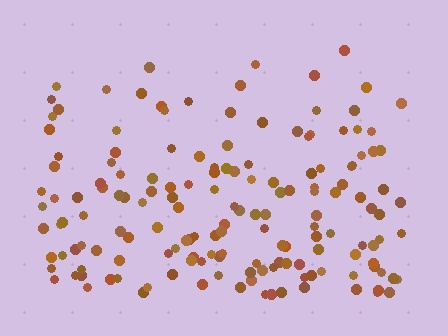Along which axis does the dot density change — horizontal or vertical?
Vertical.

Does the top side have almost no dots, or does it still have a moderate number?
Still a moderate number, just noticeably fewer than the bottom.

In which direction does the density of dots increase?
From top to bottom, with the bottom side densest.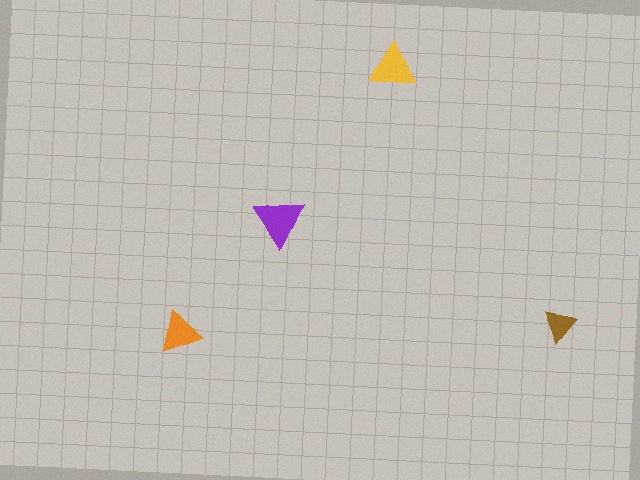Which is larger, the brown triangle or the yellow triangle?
The yellow one.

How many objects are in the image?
There are 4 objects in the image.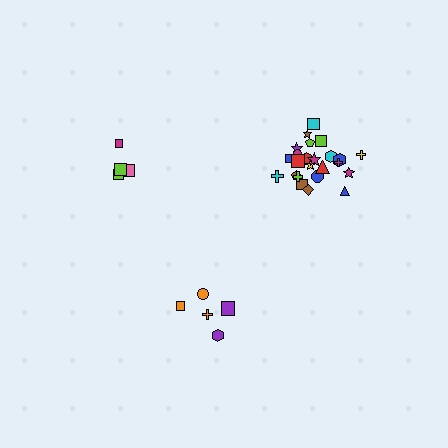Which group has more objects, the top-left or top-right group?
The top-right group.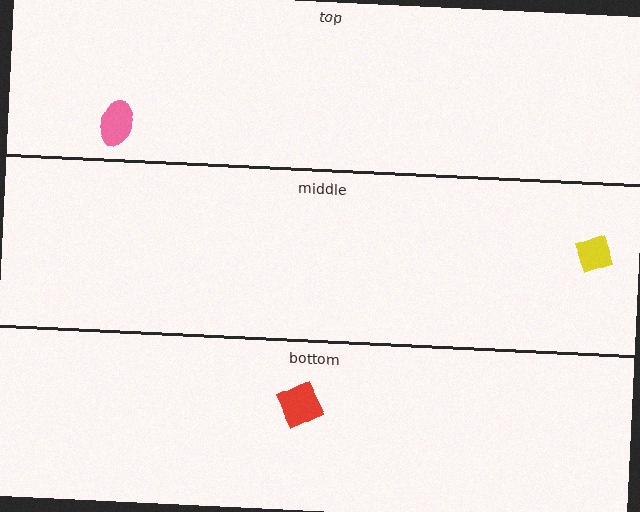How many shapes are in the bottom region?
1.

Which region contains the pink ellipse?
The top region.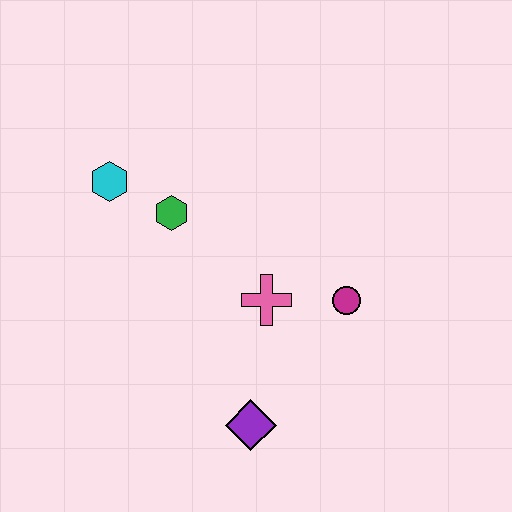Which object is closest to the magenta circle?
The pink cross is closest to the magenta circle.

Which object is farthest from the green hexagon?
The purple diamond is farthest from the green hexagon.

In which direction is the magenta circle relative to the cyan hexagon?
The magenta circle is to the right of the cyan hexagon.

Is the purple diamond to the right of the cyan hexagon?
Yes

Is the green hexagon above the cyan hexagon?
No